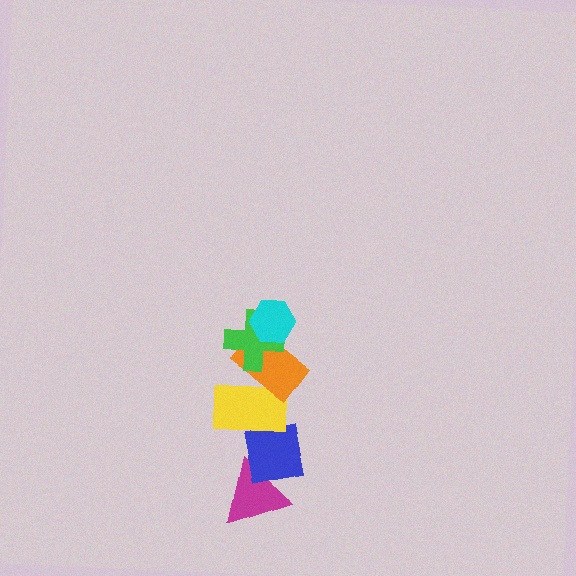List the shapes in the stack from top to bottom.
From top to bottom: the cyan hexagon, the green cross, the orange rectangle, the yellow rectangle, the blue square, the magenta triangle.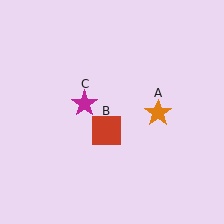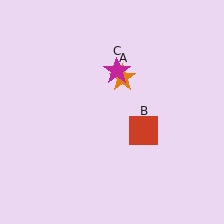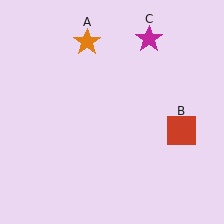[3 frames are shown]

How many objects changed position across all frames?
3 objects changed position: orange star (object A), red square (object B), magenta star (object C).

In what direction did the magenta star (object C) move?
The magenta star (object C) moved up and to the right.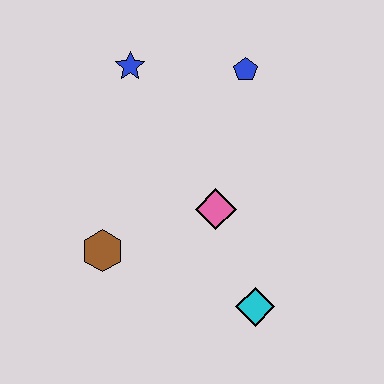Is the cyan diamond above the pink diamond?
No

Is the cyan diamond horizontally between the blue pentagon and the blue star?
No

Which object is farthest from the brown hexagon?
The blue pentagon is farthest from the brown hexagon.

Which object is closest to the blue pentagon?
The blue star is closest to the blue pentagon.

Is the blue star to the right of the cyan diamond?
No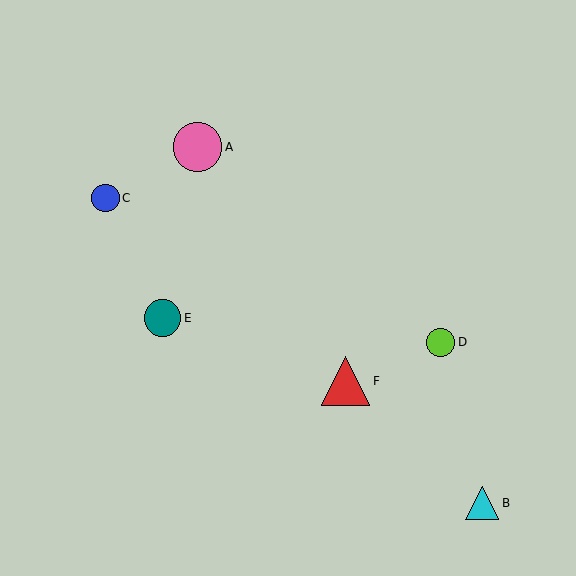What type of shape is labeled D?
Shape D is a lime circle.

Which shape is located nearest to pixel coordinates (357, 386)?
The red triangle (labeled F) at (346, 381) is nearest to that location.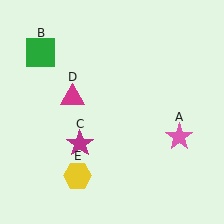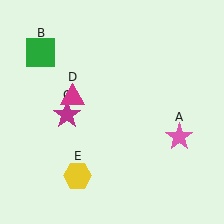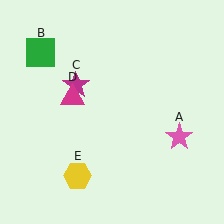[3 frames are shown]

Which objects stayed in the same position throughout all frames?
Pink star (object A) and green square (object B) and magenta triangle (object D) and yellow hexagon (object E) remained stationary.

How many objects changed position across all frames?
1 object changed position: magenta star (object C).